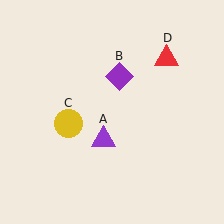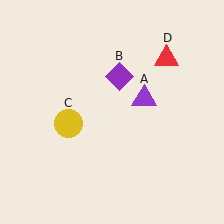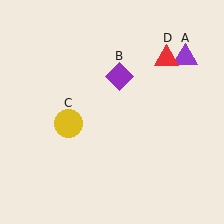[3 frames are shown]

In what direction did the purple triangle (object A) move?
The purple triangle (object A) moved up and to the right.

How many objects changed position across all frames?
1 object changed position: purple triangle (object A).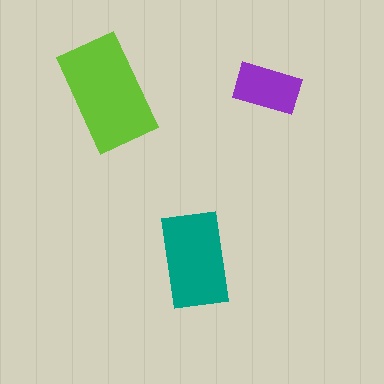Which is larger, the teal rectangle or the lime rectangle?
The lime one.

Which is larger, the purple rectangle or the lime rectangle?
The lime one.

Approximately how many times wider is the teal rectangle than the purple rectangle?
About 1.5 times wider.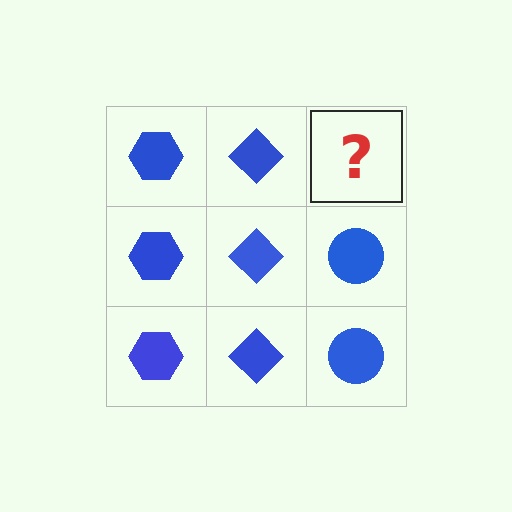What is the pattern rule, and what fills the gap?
The rule is that each column has a consistent shape. The gap should be filled with a blue circle.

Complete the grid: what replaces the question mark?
The question mark should be replaced with a blue circle.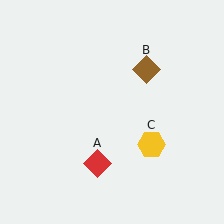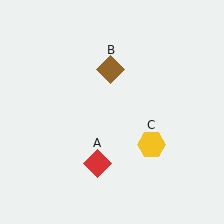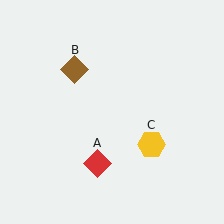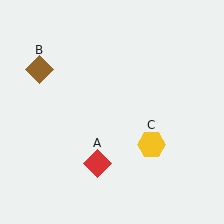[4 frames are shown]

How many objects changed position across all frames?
1 object changed position: brown diamond (object B).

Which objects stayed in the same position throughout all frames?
Red diamond (object A) and yellow hexagon (object C) remained stationary.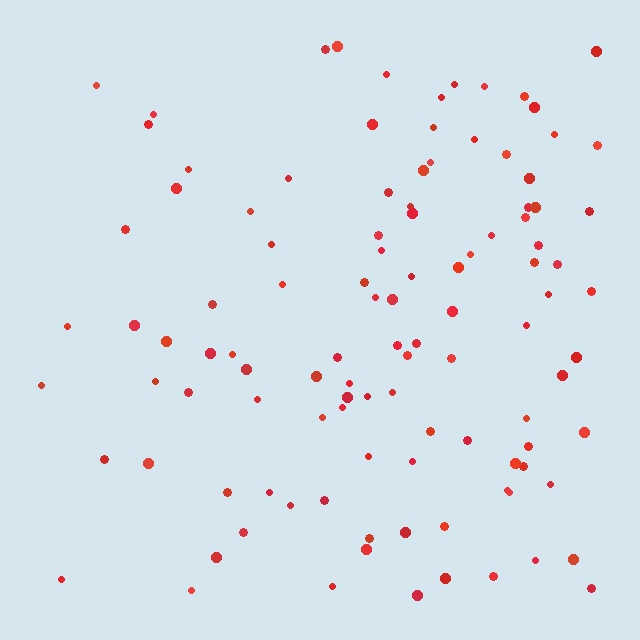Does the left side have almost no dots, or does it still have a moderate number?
Still a moderate number, just noticeably fewer than the right.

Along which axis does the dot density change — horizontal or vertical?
Horizontal.